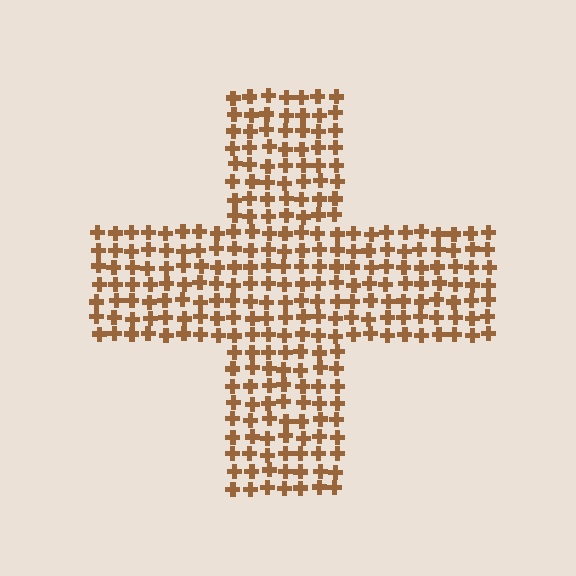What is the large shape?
The large shape is a cross.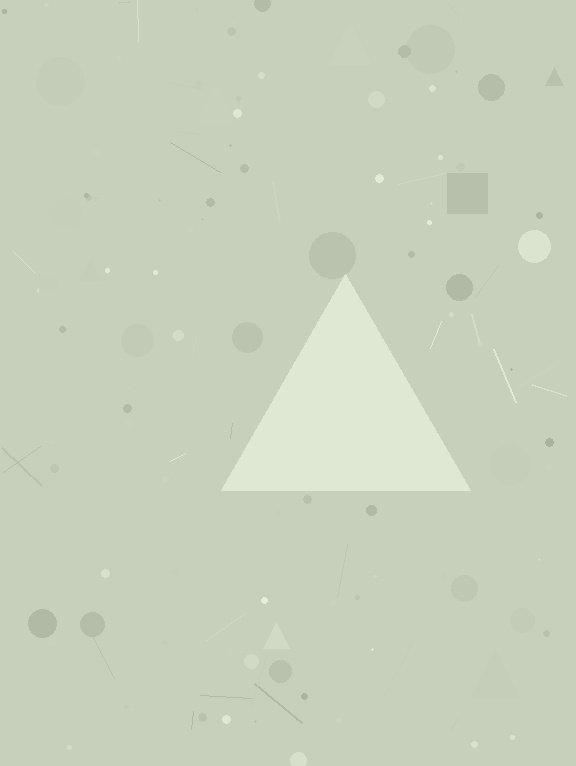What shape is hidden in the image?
A triangle is hidden in the image.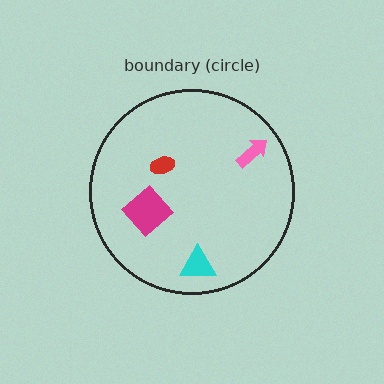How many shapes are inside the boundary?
4 inside, 0 outside.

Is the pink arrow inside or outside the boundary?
Inside.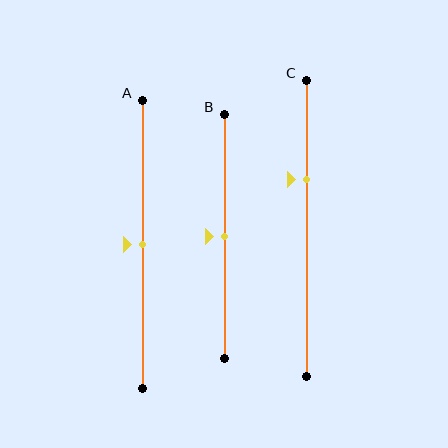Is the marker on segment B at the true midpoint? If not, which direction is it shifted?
Yes, the marker on segment B is at the true midpoint.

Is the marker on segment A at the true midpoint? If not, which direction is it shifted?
Yes, the marker on segment A is at the true midpoint.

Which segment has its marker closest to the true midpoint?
Segment A has its marker closest to the true midpoint.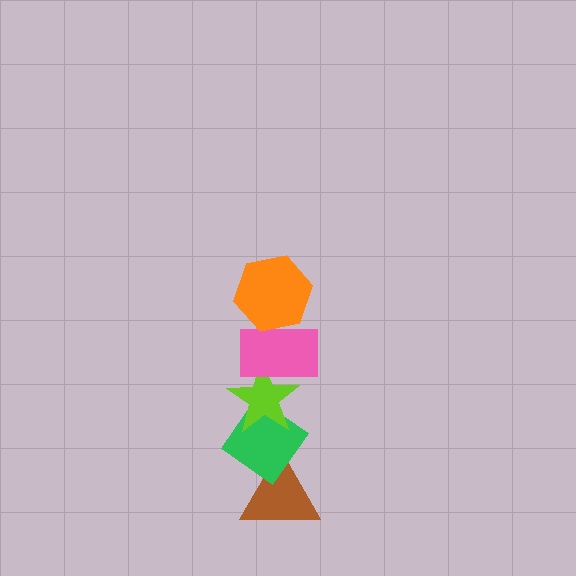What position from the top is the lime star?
The lime star is 3rd from the top.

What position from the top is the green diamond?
The green diamond is 4th from the top.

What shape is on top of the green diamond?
The lime star is on top of the green diamond.